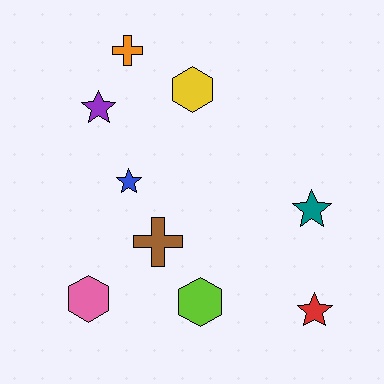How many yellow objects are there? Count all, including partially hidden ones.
There is 1 yellow object.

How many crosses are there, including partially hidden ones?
There are 2 crosses.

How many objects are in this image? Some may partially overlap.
There are 9 objects.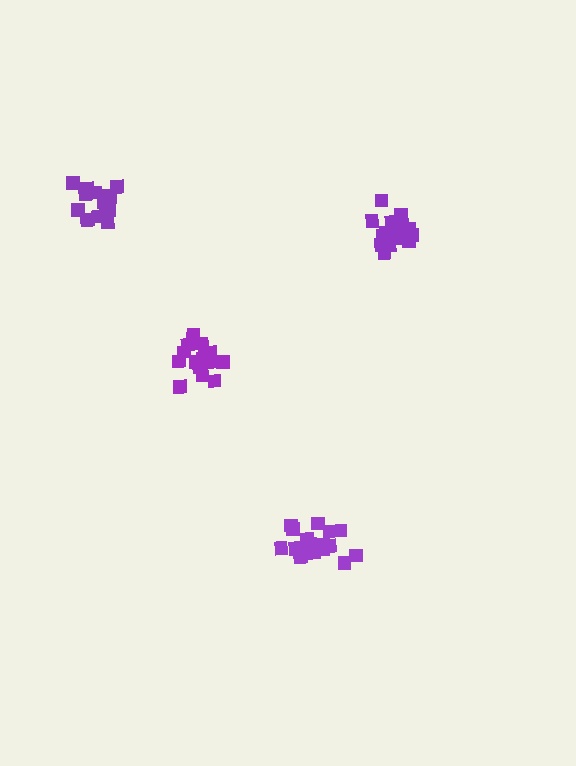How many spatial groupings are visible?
There are 4 spatial groupings.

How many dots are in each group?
Group 1: 21 dots, Group 2: 17 dots, Group 3: 20 dots, Group 4: 15 dots (73 total).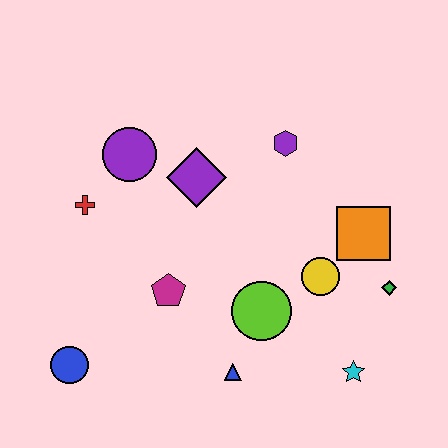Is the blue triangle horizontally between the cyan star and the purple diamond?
Yes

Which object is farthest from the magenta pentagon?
The green diamond is farthest from the magenta pentagon.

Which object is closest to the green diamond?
The orange square is closest to the green diamond.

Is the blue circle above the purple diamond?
No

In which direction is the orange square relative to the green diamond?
The orange square is above the green diamond.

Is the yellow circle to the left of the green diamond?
Yes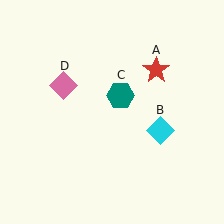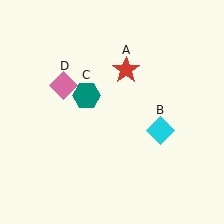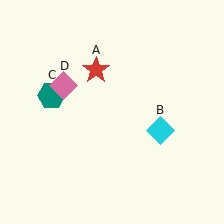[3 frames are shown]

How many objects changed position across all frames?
2 objects changed position: red star (object A), teal hexagon (object C).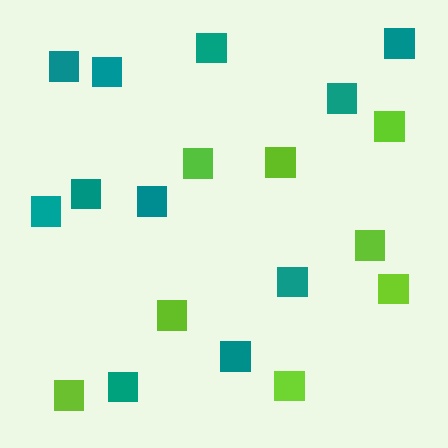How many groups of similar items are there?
There are 2 groups: one group of teal squares (11) and one group of lime squares (8).